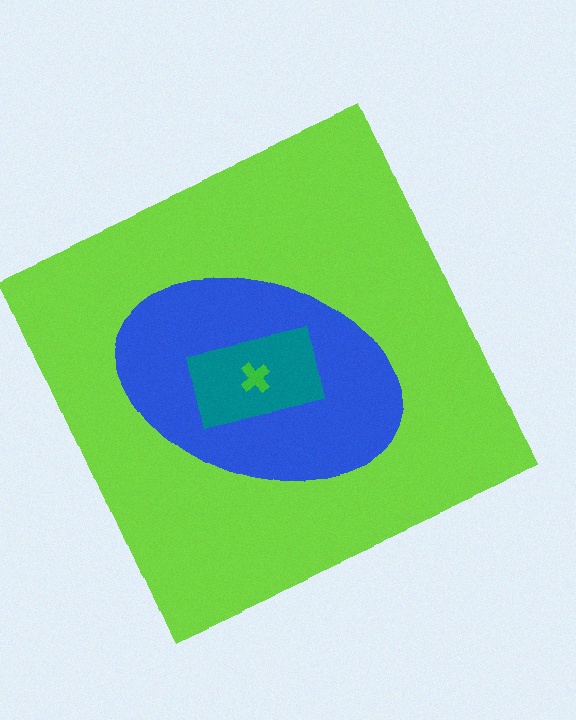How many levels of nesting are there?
4.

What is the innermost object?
The green cross.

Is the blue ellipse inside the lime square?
Yes.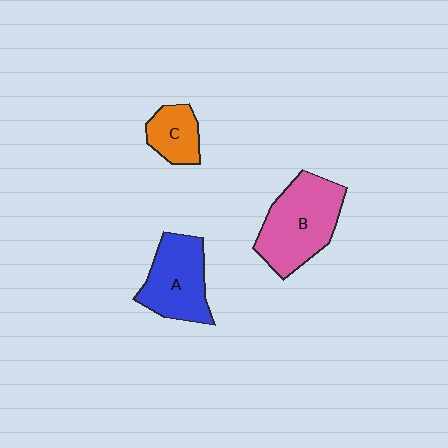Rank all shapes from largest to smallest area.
From largest to smallest: B (pink), A (blue), C (orange).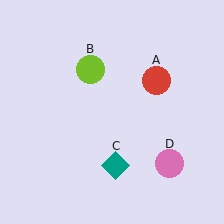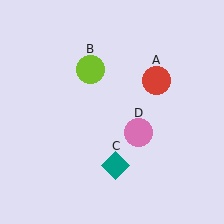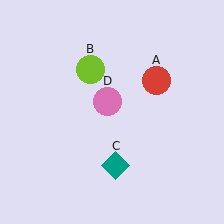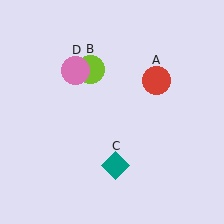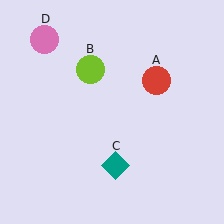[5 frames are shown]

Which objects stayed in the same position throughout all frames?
Red circle (object A) and lime circle (object B) and teal diamond (object C) remained stationary.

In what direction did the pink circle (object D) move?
The pink circle (object D) moved up and to the left.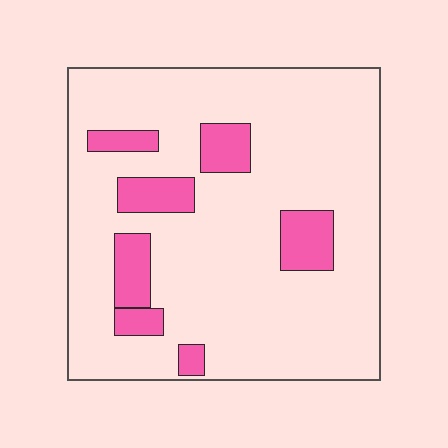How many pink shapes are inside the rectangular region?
7.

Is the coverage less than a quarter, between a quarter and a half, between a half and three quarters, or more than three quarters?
Less than a quarter.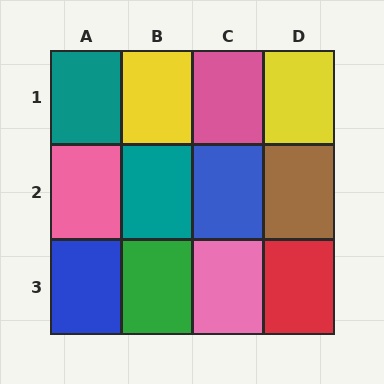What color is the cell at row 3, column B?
Green.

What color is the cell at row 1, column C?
Pink.